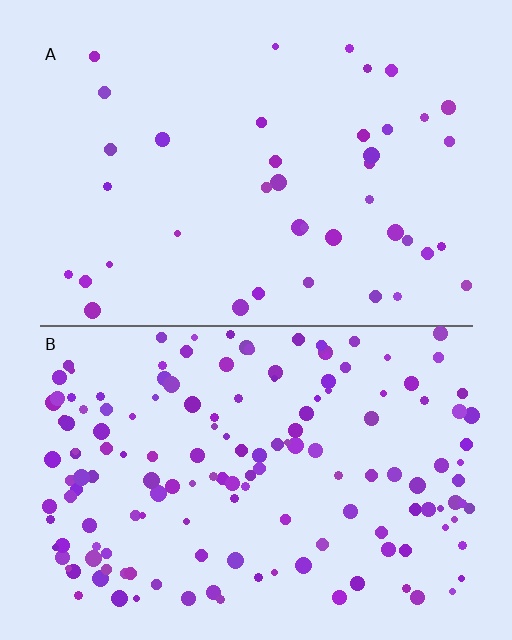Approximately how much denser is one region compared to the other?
Approximately 3.7× — region B over region A.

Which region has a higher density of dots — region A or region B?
B (the bottom).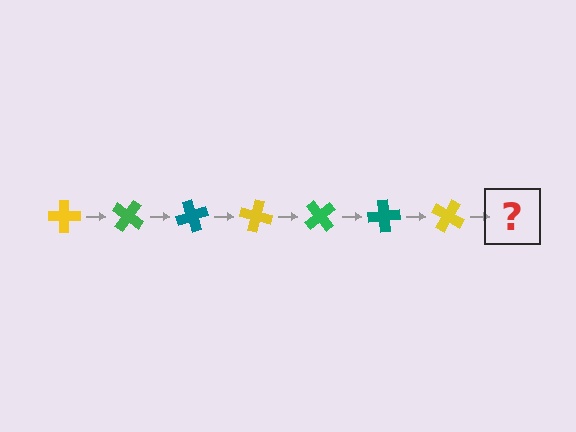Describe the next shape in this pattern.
It should be a green cross, rotated 245 degrees from the start.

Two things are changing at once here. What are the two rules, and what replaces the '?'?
The two rules are that it rotates 35 degrees each step and the color cycles through yellow, green, and teal. The '?' should be a green cross, rotated 245 degrees from the start.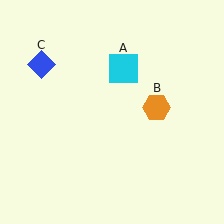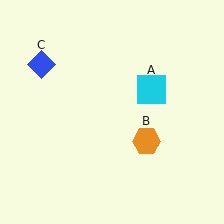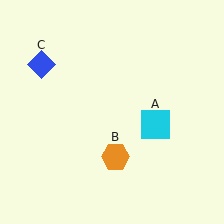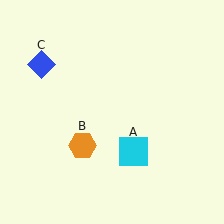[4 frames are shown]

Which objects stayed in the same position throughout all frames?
Blue diamond (object C) remained stationary.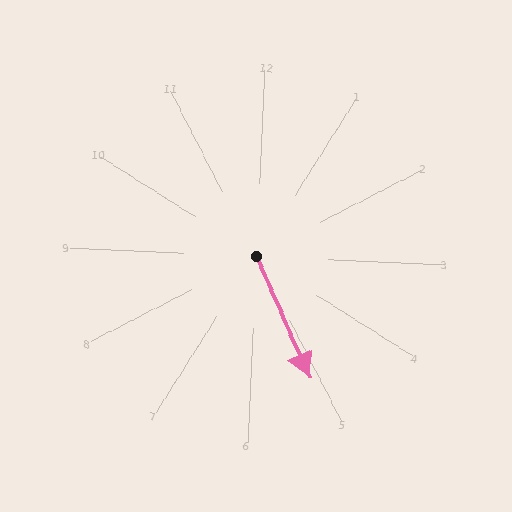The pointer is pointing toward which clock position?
Roughly 5 o'clock.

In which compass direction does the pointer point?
Southeast.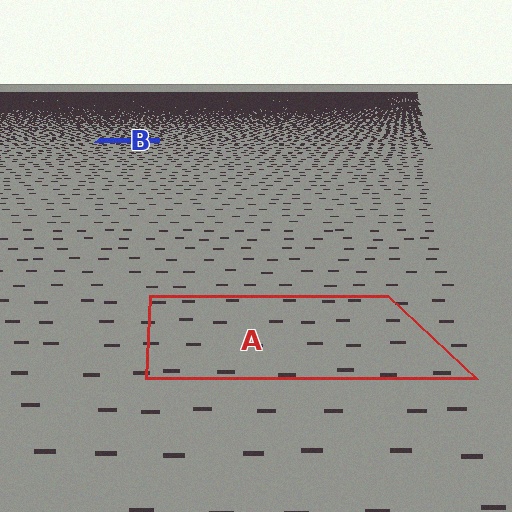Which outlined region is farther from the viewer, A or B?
Region B is farther from the viewer — the texture elements inside it appear smaller and more densely packed.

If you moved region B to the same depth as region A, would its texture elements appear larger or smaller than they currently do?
They would appear larger. At a closer depth, the same texture elements are projected at a bigger on-screen size.